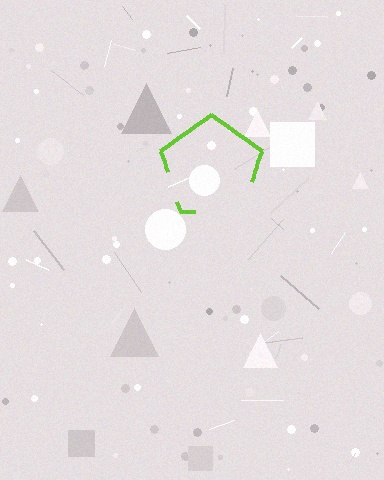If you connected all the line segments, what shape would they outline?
They would outline a pentagon.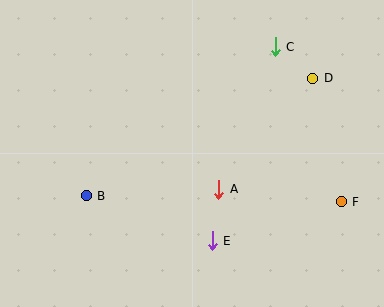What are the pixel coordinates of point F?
Point F is at (341, 202).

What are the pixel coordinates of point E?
Point E is at (212, 241).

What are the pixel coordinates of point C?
Point C is at (275, 47).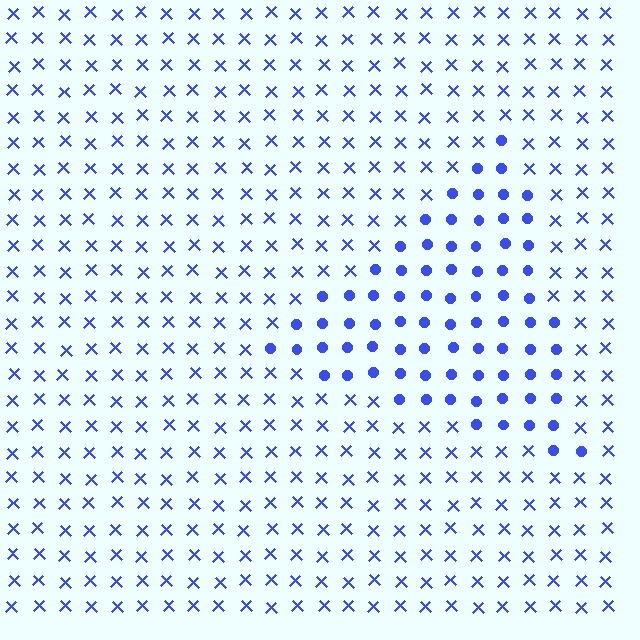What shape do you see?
I see a triangle.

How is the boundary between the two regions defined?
The boundary is defined by a change in element shape: circles inside vs. X marks outside. All elements share the same color and spacing.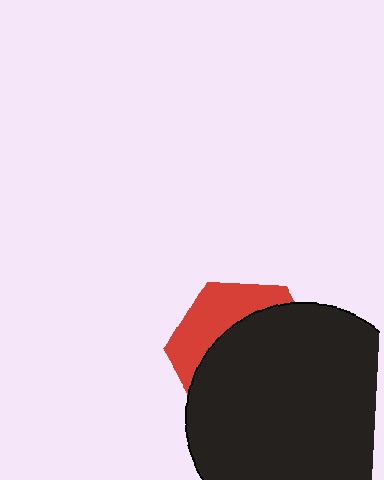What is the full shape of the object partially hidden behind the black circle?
The partially hidden object is a red hexagon.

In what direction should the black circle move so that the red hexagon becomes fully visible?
The black circle should move toward the lower-right. That is the shortest direction to clear the overlap and leave the red hexagon fully visible.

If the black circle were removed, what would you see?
You would see the complete red hexagon.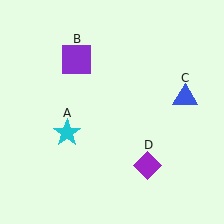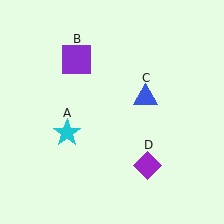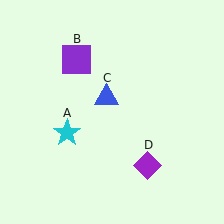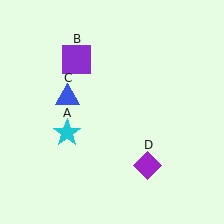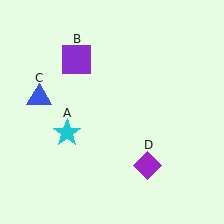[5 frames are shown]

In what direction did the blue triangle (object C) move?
The blue triangle (object C) moved left.